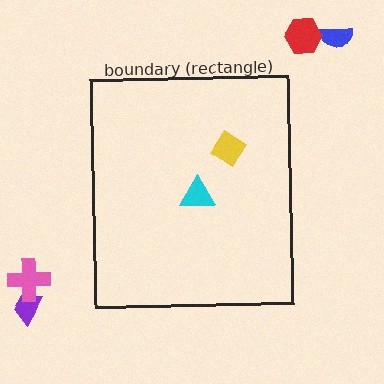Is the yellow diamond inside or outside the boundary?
Inside.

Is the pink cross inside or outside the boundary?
Outside.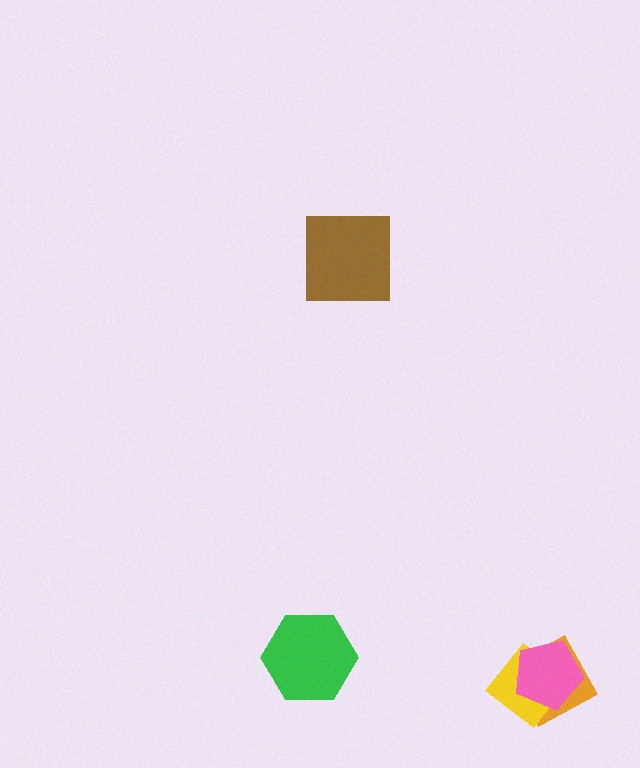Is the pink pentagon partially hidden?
No, no other shape covers it.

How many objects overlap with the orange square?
2 objects overlap with the orange square.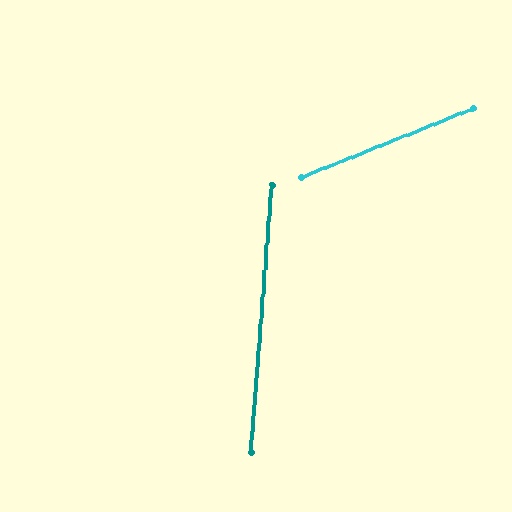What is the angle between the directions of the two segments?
Approximately 64 degrees.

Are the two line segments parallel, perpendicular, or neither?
Neither parallel nor perpendicular — they differ by about 64°.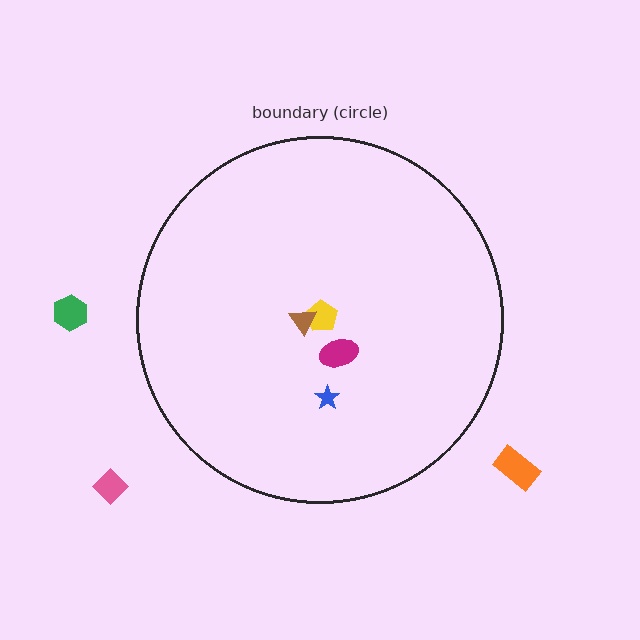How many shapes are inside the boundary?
4 inside, 3 outside.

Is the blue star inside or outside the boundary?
Inside.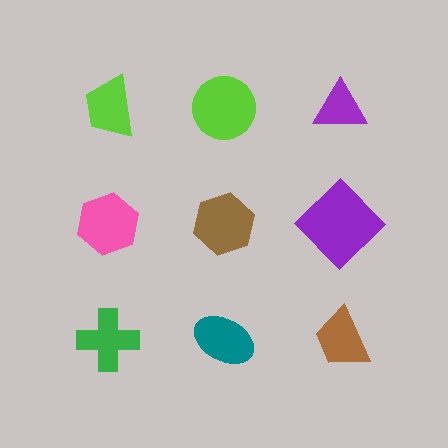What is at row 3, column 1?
A green cross.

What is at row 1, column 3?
A purple triangle.